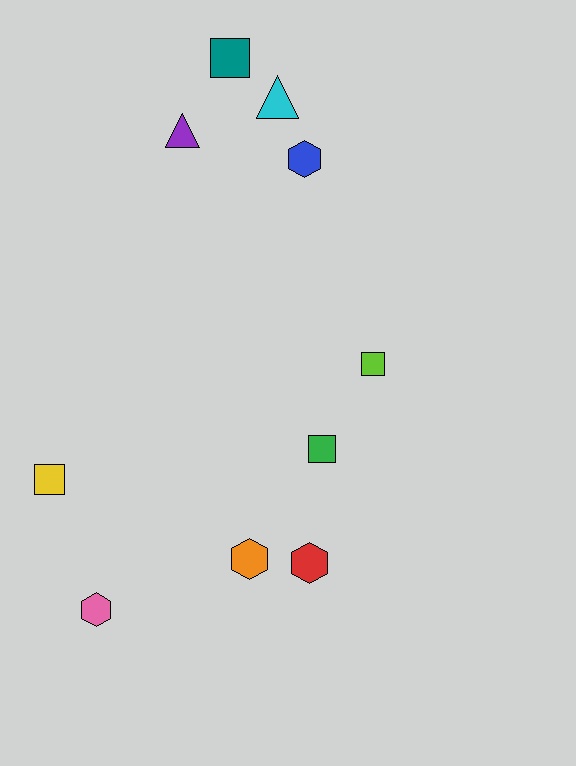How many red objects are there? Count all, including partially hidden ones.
There is 1 red object.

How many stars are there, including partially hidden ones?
There are no stars.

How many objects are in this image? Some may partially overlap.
There are 10 objects.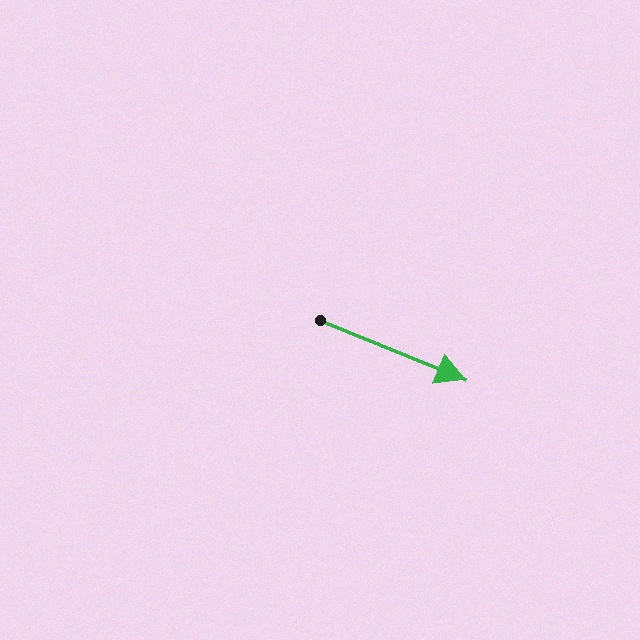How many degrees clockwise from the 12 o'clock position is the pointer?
Approximately 112 degrees.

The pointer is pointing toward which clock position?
Roughly 4 o'clock.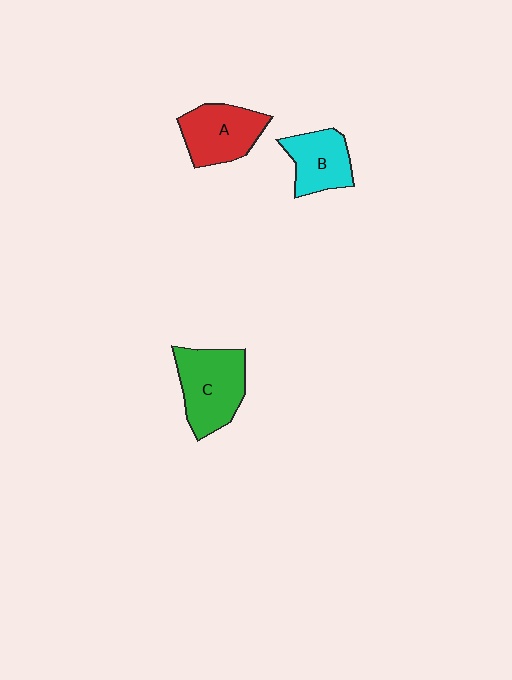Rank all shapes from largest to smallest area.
From largest to smallest: C (green), A (red), B (cyan).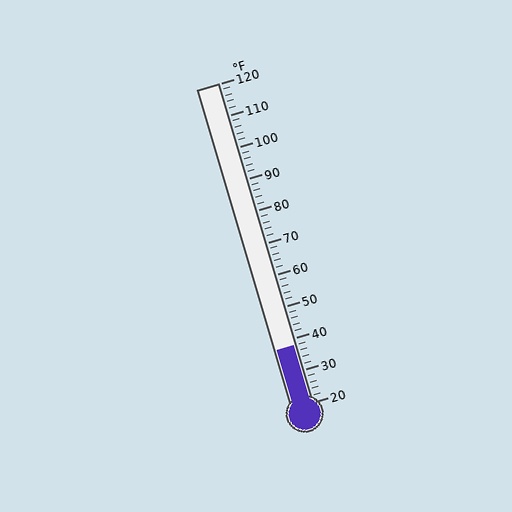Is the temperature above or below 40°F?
The temperature is below 40°F.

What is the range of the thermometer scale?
The thermometer scale ranges from 20°F to 120°F.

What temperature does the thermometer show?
The thermometer shows approximately 38°F.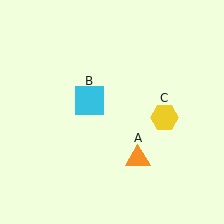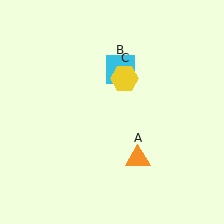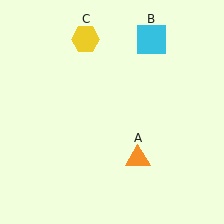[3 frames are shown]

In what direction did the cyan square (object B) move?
The cyan square (object B) moved up and to the right.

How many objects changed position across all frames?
2 objects changed position: cyan square (object B), yellow hexagon (object C).